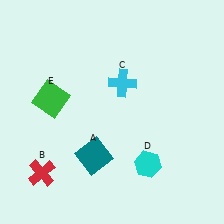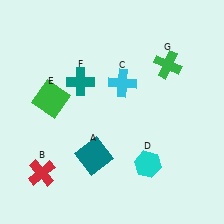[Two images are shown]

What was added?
A teal cross (F), a green cross (G) were added in Image 2.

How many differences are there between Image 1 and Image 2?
There are 2 differences between the two images.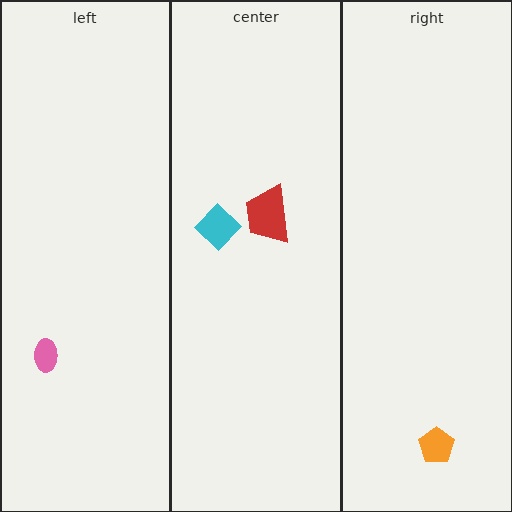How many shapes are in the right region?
1.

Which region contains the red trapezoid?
The center region.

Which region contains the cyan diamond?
The center region.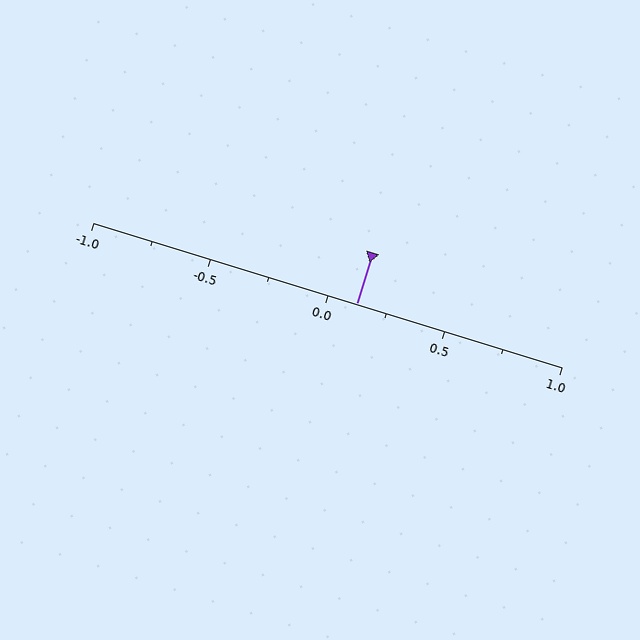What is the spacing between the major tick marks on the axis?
The major ticks are spaced 0.5 apart.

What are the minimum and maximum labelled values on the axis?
The axis runs from -1.0 to 1.0.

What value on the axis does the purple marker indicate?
The marker indicates approximately 0.12.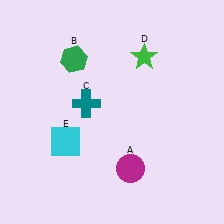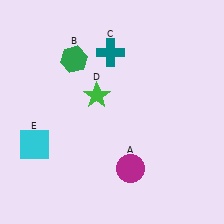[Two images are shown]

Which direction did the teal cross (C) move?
The teal cross (C) moved up.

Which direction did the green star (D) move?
The green star (D) moved left.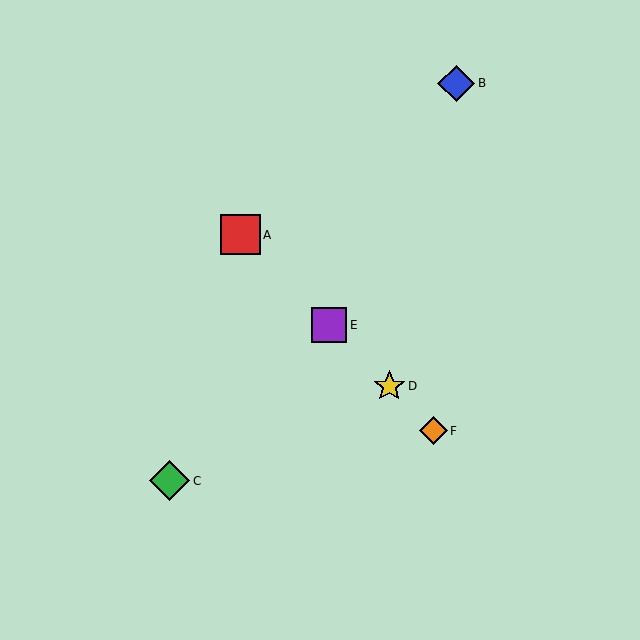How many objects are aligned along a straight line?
4 objects (A, D, E, F) are aligned along a straight line.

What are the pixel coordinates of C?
Object C is at (170, 481).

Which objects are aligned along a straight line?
Objects A, D, E, F are aligned along a straight line.